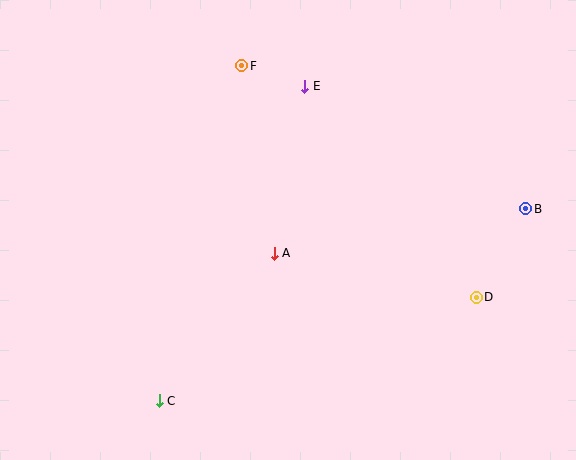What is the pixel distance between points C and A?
The distance between C and A is 187 pixels.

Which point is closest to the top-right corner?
Point B is closest to the top-right corner.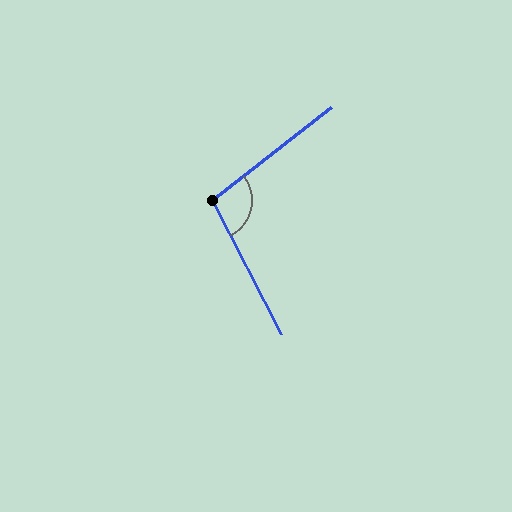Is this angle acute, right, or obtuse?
It is obtuse.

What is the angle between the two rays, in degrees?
Approximately 101 degrees.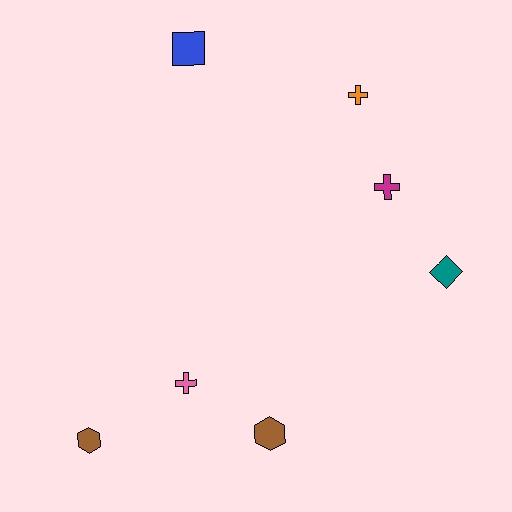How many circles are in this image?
There are no circles.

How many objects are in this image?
There are 7 objects.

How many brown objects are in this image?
There are 2 brown objects.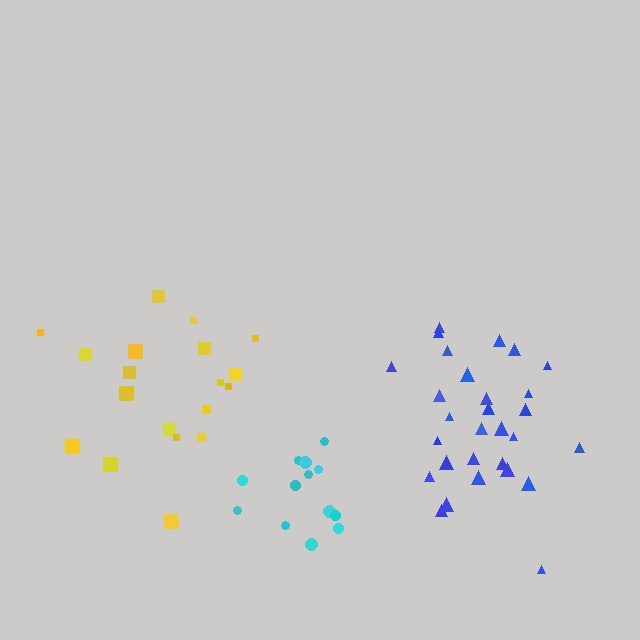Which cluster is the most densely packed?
Cyan.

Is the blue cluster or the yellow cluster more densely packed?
Blue.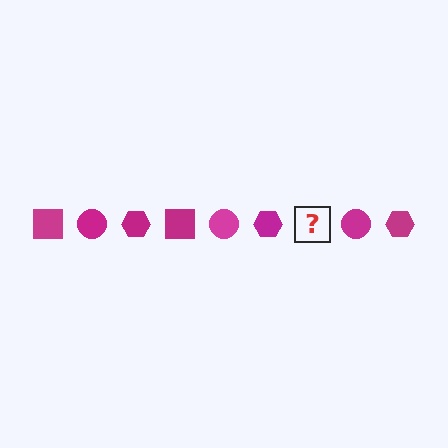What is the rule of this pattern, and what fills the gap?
The rule is that the pattern cycles through square, circle, hexagon shapes in magenta. The gap should be filled with a magenta square.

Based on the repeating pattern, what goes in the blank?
The blank should be a magenta square.